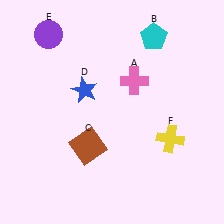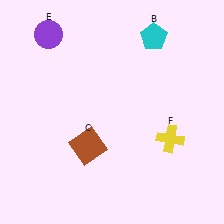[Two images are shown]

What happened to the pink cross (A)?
The pink cross (A) was removed in Image 2. It was in the top-right area of Image 1.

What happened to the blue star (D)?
The blue star (D) was removed in Image 2. It was in the top-left area of Image 1.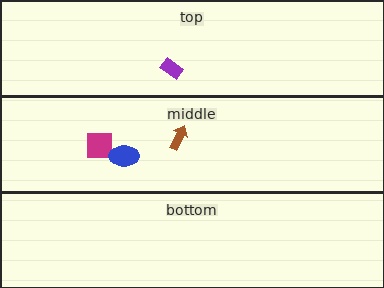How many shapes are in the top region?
1.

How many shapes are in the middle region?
3.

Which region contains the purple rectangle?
The top region.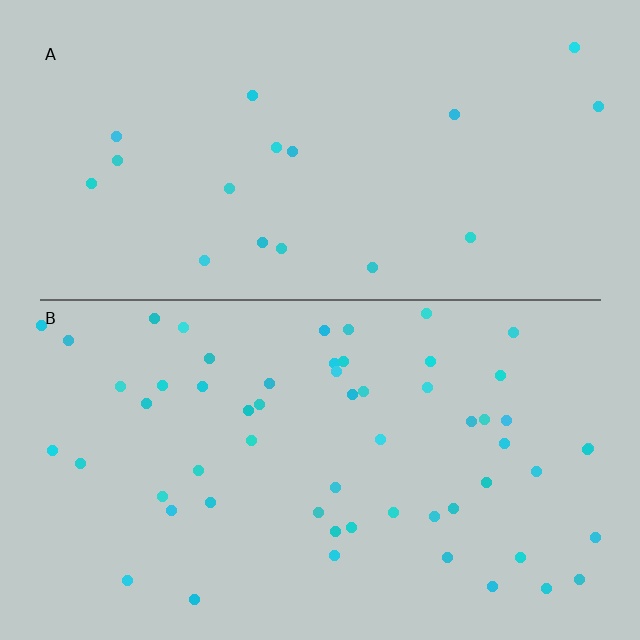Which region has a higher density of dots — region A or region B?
B (the bottom).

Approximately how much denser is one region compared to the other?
Approximately 3.2× — region B over region A.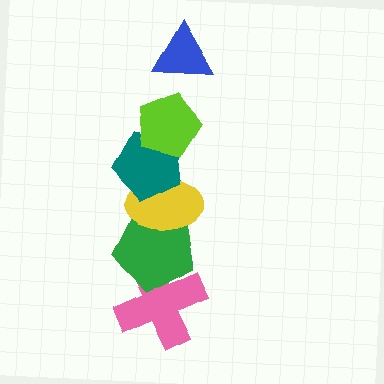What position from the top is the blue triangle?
The blue triangle is 1st from the top.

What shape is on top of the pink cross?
The green pentagon is on top of the pink cross.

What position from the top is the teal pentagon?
The teal pentagon is 3rd from the top.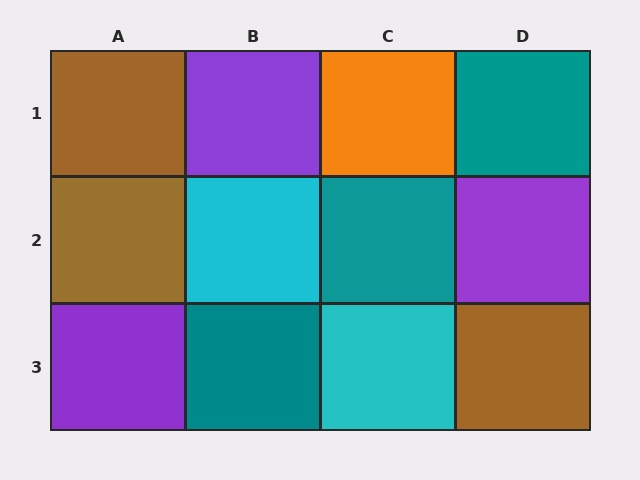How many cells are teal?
3 cells are teal.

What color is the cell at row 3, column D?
Brown.